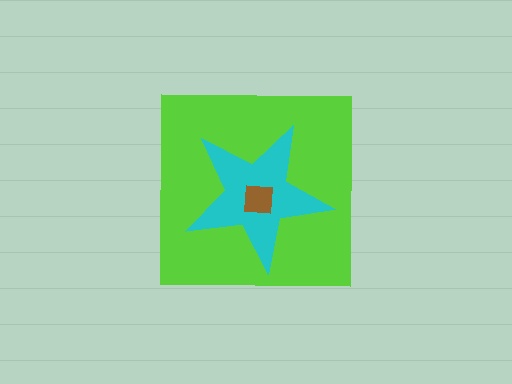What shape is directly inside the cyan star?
The brown square.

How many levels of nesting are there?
3.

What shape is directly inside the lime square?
The cyan star.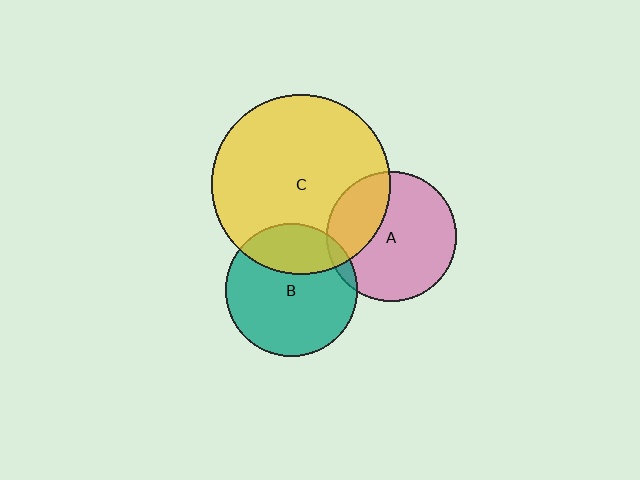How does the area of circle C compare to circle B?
Approximately 1.8 times.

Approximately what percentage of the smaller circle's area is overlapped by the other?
Approximately 30%.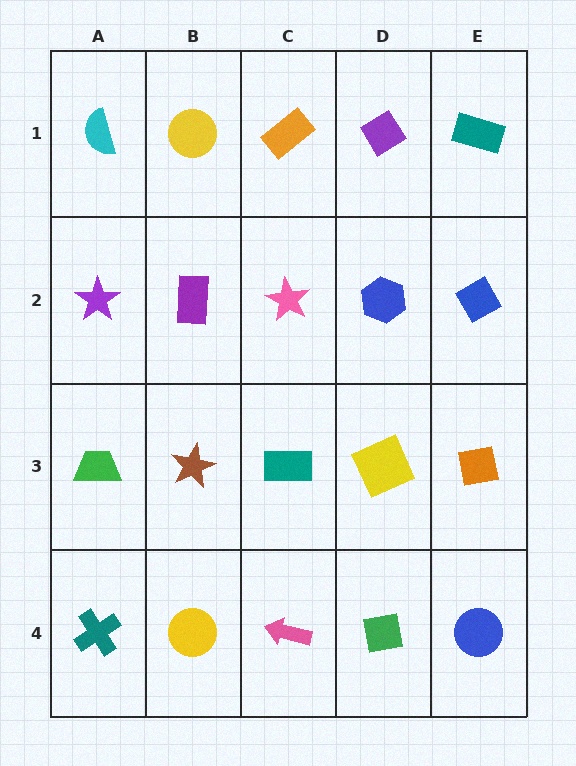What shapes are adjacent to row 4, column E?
An orange square (row 3, column E), a green square (row 4, column D).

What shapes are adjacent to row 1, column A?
A purple star (row 2, column A), a yellow circle (row 1, column B).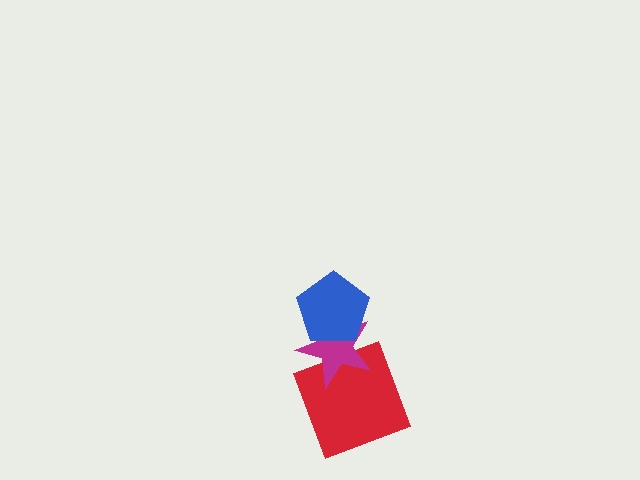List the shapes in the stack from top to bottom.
From top to bottom: the blue pentagon, the magenta star, the red square.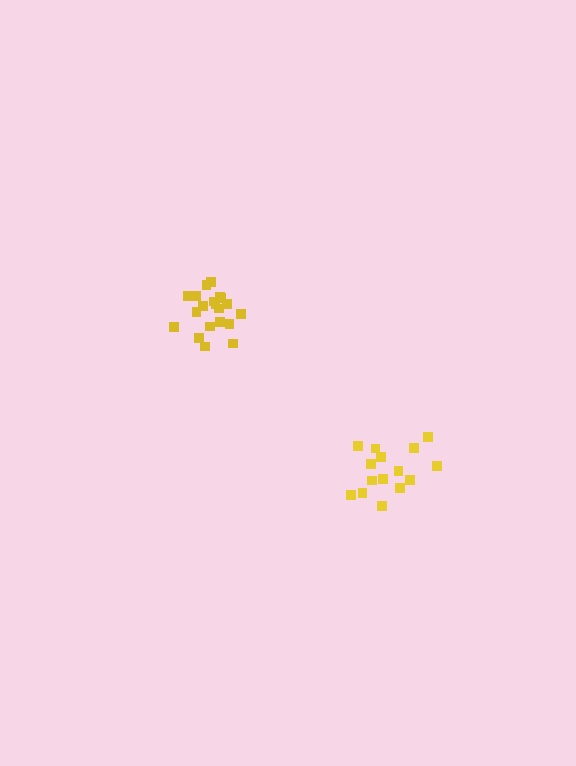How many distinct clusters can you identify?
There are 2 distinct clusters.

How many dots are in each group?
Group 1: 20 dots, Group 2: 15 dots (35 total).